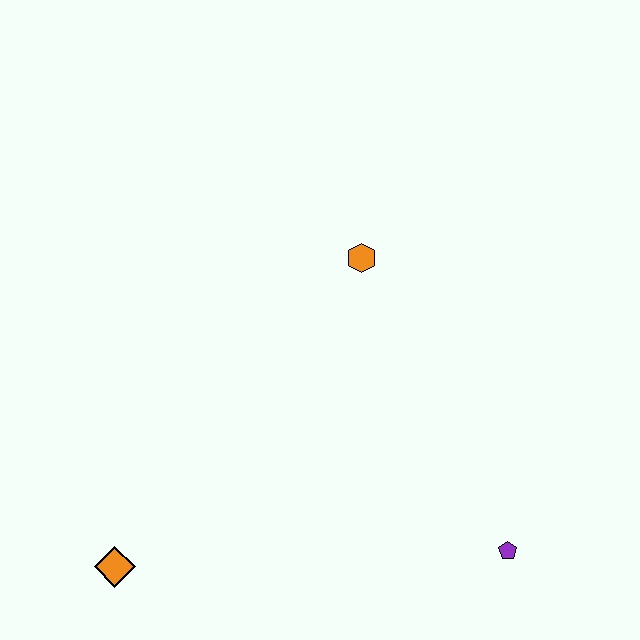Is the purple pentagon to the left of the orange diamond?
No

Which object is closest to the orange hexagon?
The purple pentagon is closest to the orange hexagon.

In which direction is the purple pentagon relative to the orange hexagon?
The purple pentagon is below the orange hexagon.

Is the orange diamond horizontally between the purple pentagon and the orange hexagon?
No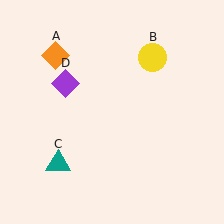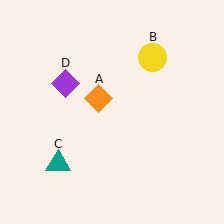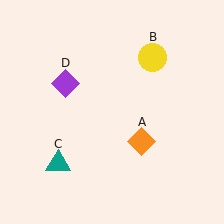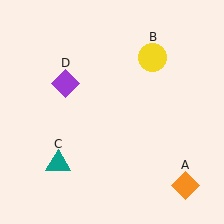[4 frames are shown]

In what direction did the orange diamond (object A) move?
The orange diamond (object A) moved down and to the right.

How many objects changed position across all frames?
1 object changed position: orange diamond (object A).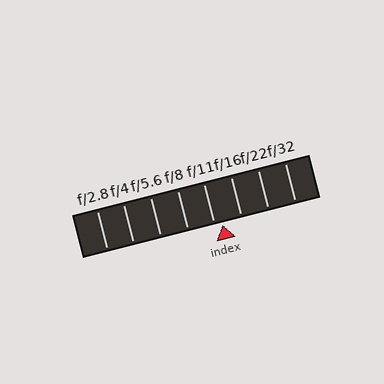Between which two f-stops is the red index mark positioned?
The index mark is between f/11 and f/16.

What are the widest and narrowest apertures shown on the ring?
The widest aperture shown is f/2.8 and the narrowest is f/32.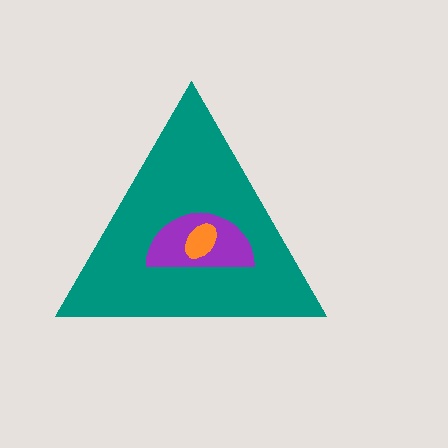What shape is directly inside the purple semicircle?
The orange ellipse.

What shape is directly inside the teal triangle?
The purple semicircle.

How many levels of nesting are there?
3.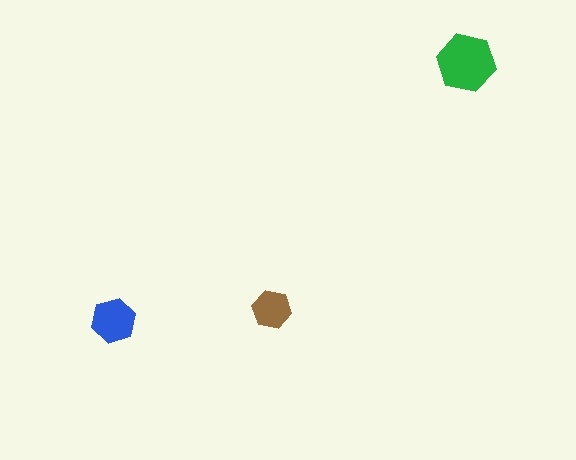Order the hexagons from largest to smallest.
the green one, the blue one, the brown one.